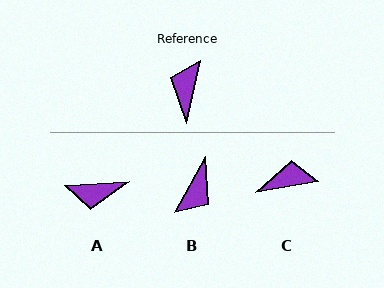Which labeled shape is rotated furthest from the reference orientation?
B, about 163 degrees away.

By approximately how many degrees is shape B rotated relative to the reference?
Approximately 163 degrees counter-clockwise.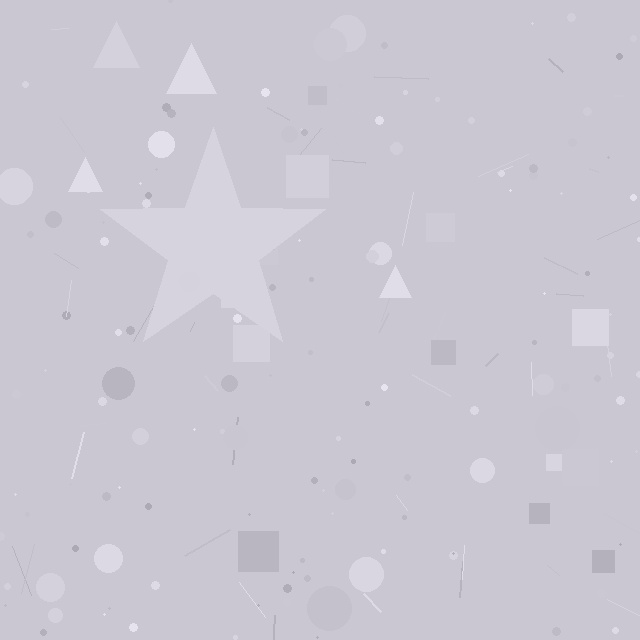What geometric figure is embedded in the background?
A star is embedded in the background.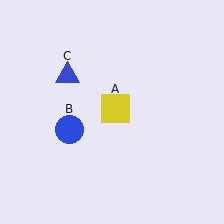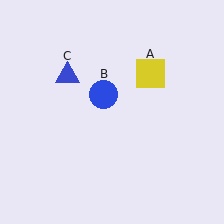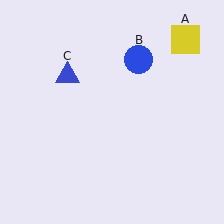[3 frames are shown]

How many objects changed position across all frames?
2 objects changed position: yellow square (object A), blue circle (object B).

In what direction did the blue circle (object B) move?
The blue circle (object B) moved up and to the right.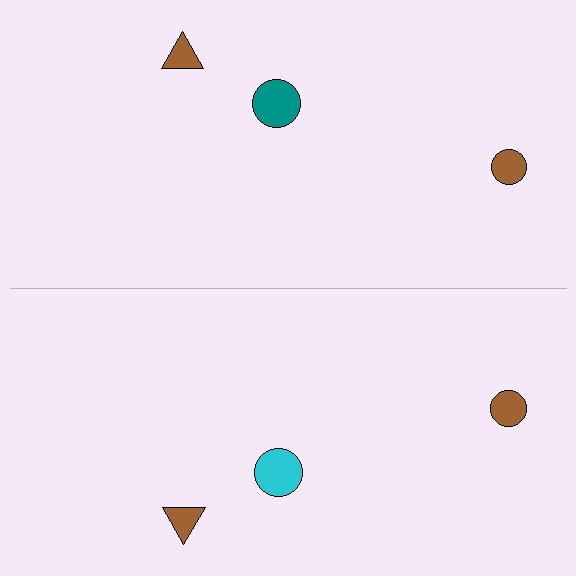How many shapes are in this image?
There are 6 shapes in this image.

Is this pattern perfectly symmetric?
No, the pattern is not perfectly symmetric. The cyan circle on the bottom side breaks the symmetry — its mirror counterpart is teal.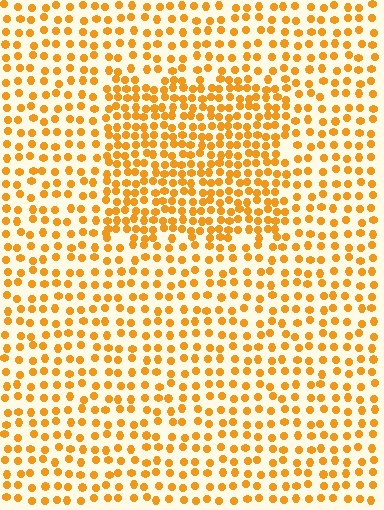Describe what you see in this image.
The image contains small orange elements arranged at two different densities. A rectangle-shaped region is visible where the elements are more densely packed than the surrounding area.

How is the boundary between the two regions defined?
The boundary is defined by a change in element density (approximately 1.8x ratio). All elements are the same color, size, and shape.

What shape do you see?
I see a rectangle.